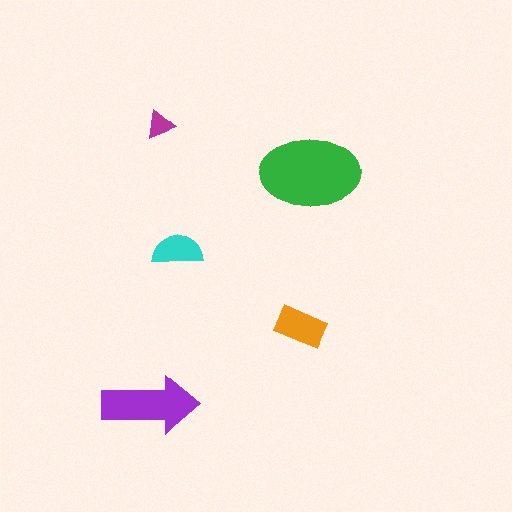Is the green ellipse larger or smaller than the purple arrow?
Larger.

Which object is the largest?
The green ellipse.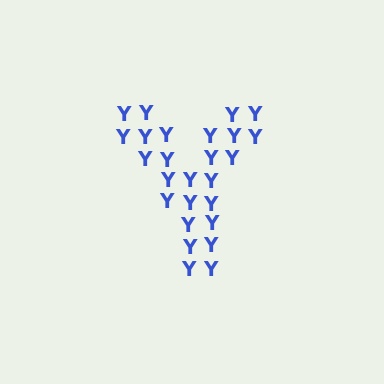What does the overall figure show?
The overall figure shows the letter Y.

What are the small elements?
The small elements are letter Y's.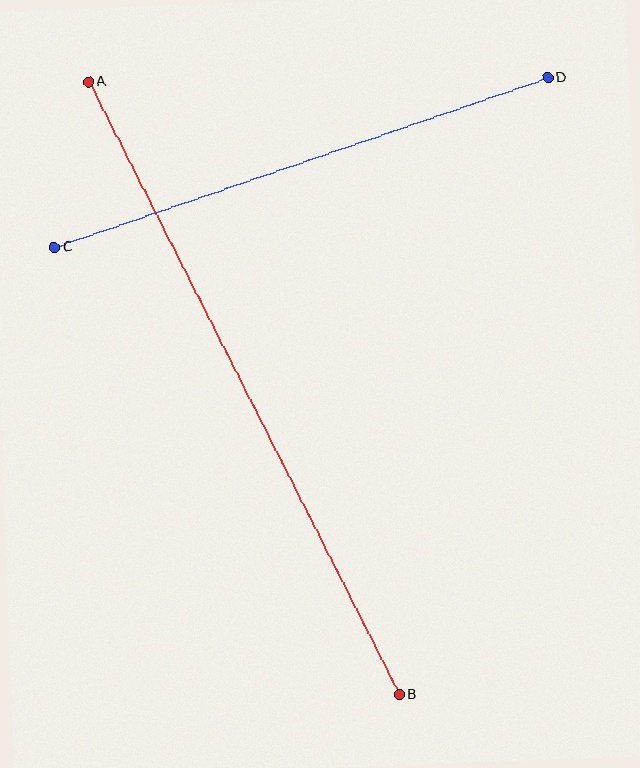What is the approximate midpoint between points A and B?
The midpoint is at approximately (244, 388) pixels.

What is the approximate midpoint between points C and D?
The midpoint is at approximately (301, 162) pixels.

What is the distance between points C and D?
The distance is approximately 522 pixels.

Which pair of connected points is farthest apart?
Points A and B are farthest apart.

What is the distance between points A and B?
The distance is approximately 687 pixels.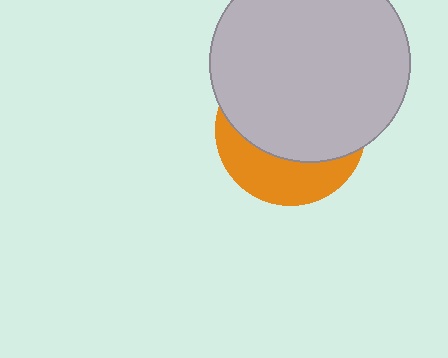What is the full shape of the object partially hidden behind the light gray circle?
The partially hidden object is an orange circle.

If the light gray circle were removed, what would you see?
You would see the complete orange circle.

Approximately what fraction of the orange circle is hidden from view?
Roughly 67% of the orange circle is hidden behind the light gray circle.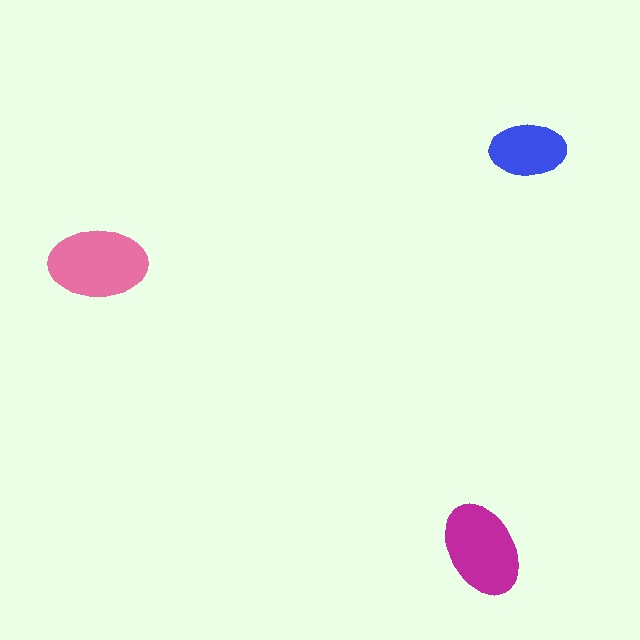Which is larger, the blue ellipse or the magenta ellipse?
The magenta one.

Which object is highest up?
The blue ellipse is topmost.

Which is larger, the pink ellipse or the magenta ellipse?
The pink one.